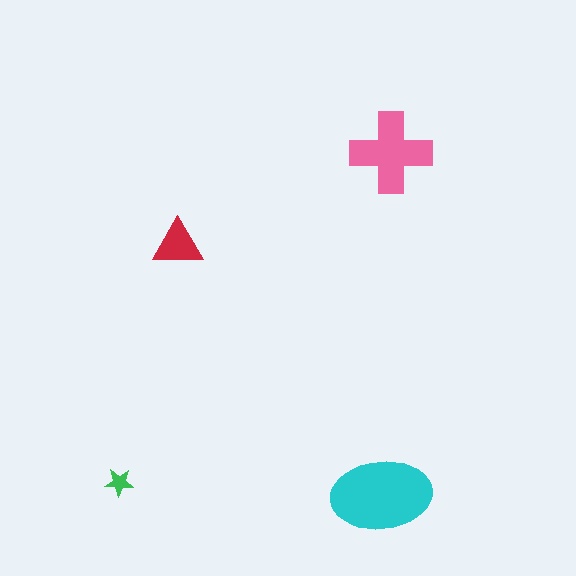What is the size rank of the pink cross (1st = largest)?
2nd.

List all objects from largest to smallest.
The cyan ellipse, the pink cross, the red triangle, the green star.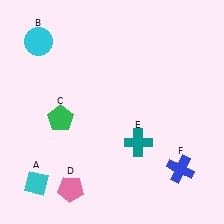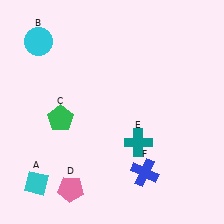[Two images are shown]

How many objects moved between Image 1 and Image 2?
1 object moved between the two images.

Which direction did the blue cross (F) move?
The blue cross (F) moved left.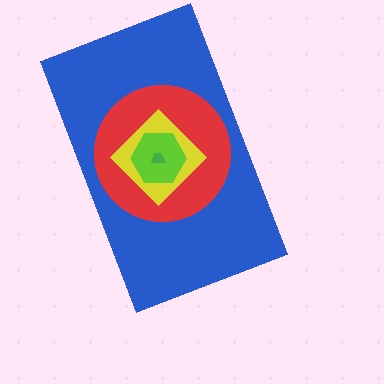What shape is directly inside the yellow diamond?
The lime hexagon.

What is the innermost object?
The green trapezoid.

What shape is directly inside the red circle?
The yellow diamond.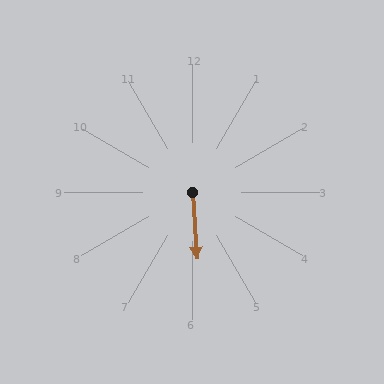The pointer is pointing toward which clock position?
Roughly 6 o'clock.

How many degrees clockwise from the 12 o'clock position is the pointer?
Approximately 176 degrees.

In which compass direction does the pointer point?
South.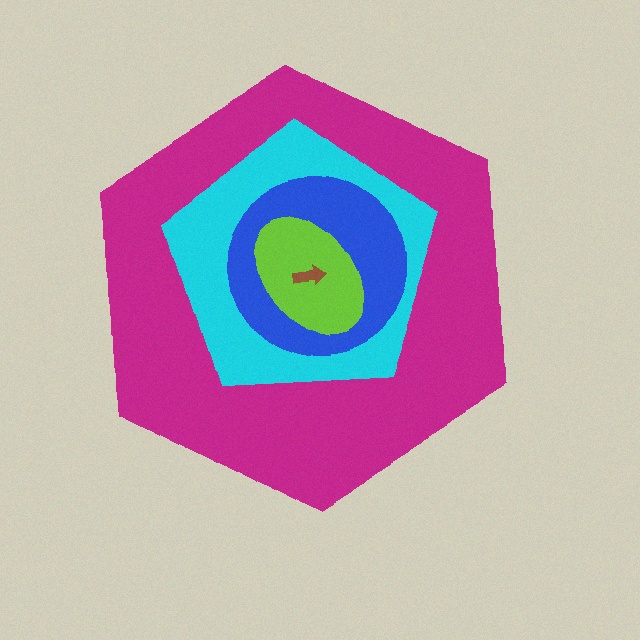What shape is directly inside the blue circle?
The lime ellipse.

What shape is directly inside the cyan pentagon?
The blue circle.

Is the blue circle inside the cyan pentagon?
Yes.